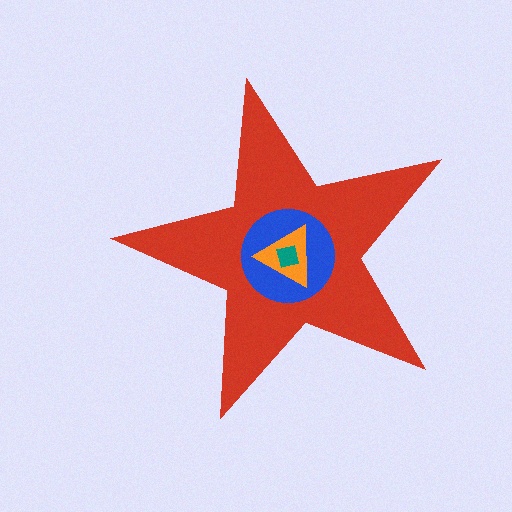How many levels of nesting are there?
4.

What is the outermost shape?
The red star.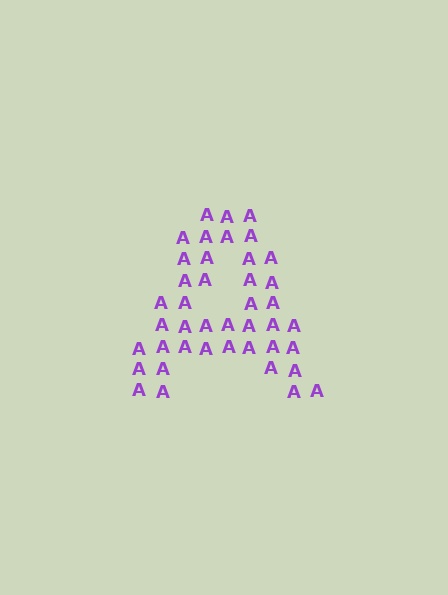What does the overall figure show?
The overall figure shows the letter A.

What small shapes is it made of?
It is made of small letter A's.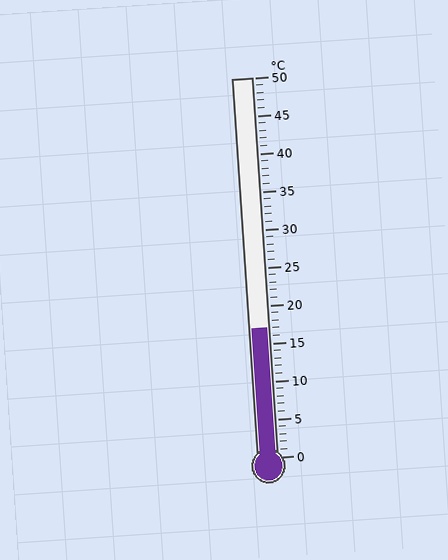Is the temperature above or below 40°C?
The temperature is below 40°C.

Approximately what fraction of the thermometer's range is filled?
The thermometer is filled to approximately 35% of its range.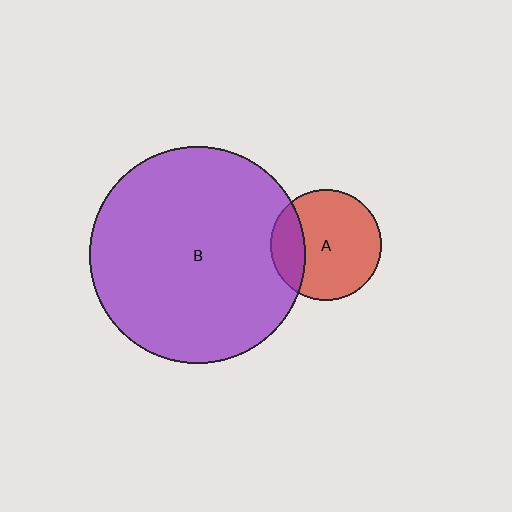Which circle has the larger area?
Circle B (purple).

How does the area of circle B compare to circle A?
Approximately 3.8 times.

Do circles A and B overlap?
Yes.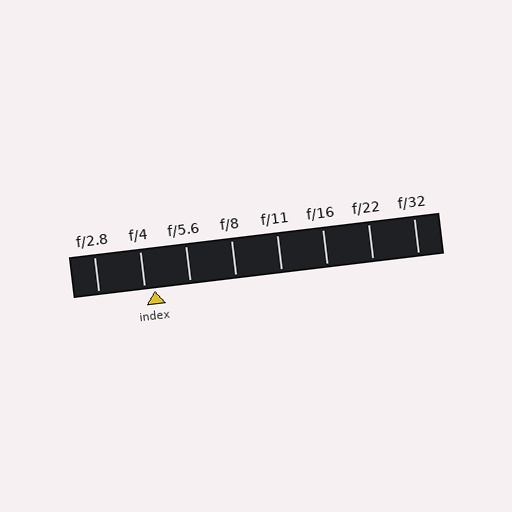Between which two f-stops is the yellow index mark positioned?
The index mark is between f/4 and f/5.6.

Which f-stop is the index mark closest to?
The index mark is closest to f/4.